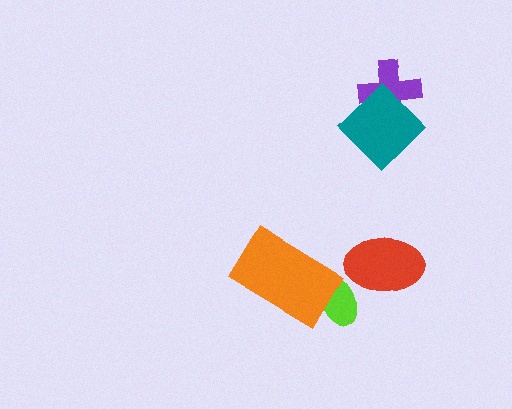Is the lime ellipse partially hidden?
Yes, it is partially covered by another shape.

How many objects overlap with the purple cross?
1 object overlaps with the purple cross.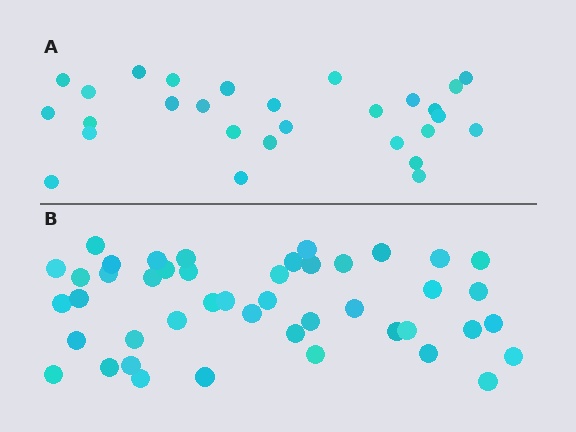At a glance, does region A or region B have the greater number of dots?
Region B (the bottom region) has more dots.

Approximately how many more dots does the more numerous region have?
Region B has approximately 15 more dots than region A.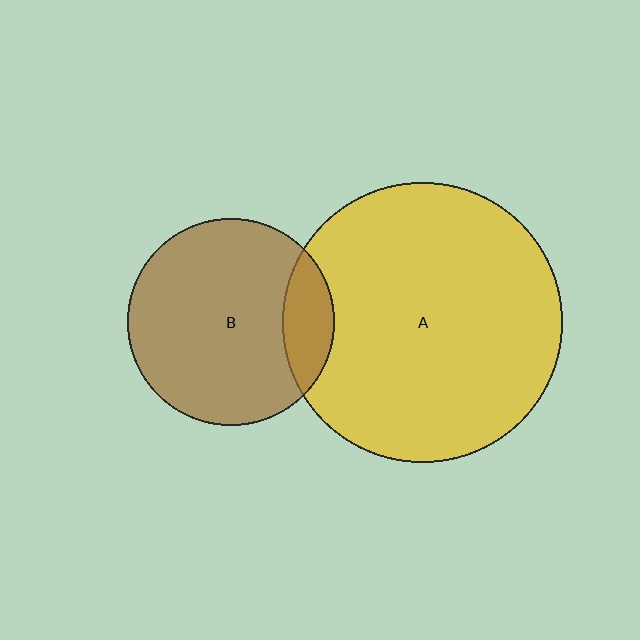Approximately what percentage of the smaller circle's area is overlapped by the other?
Approximately 15%.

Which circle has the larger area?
Circle A (yellow).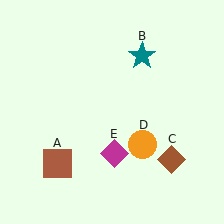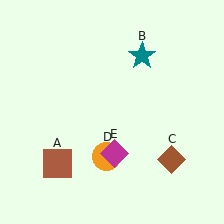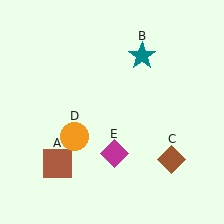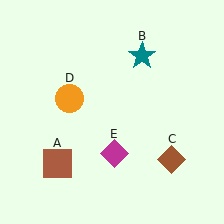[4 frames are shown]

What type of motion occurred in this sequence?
The orange circle (object D) rotated clockwise around the center of the scene.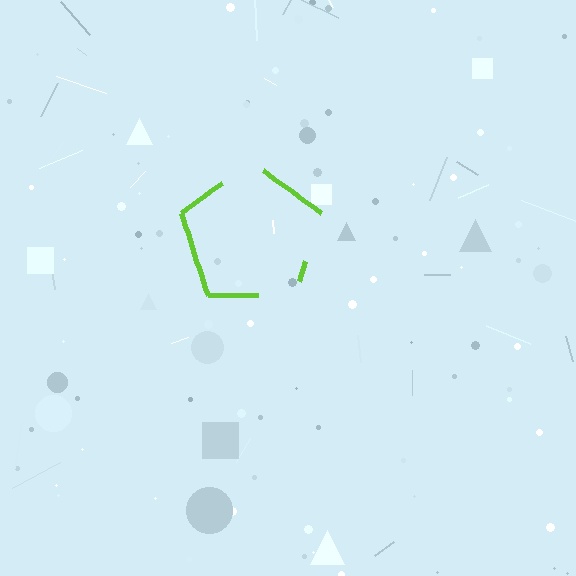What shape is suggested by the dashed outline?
The dashed outline suggests a pentagon.